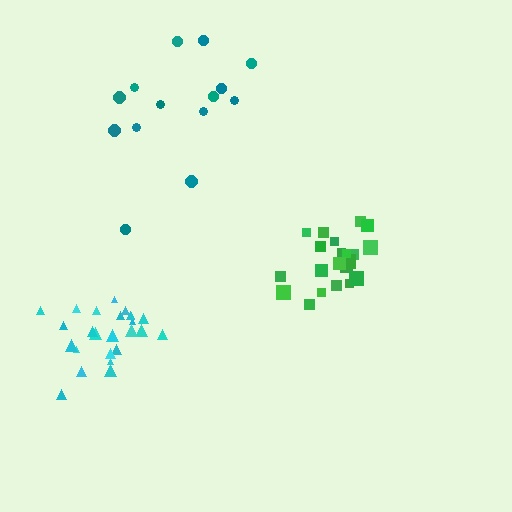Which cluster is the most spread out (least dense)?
Teal.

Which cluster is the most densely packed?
Cyan.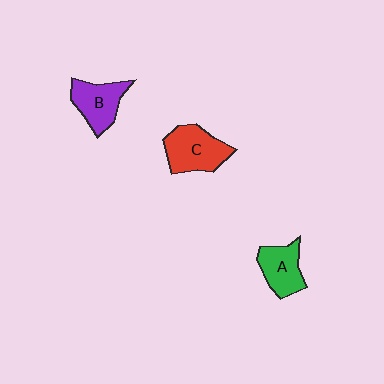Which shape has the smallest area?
Shape A (green).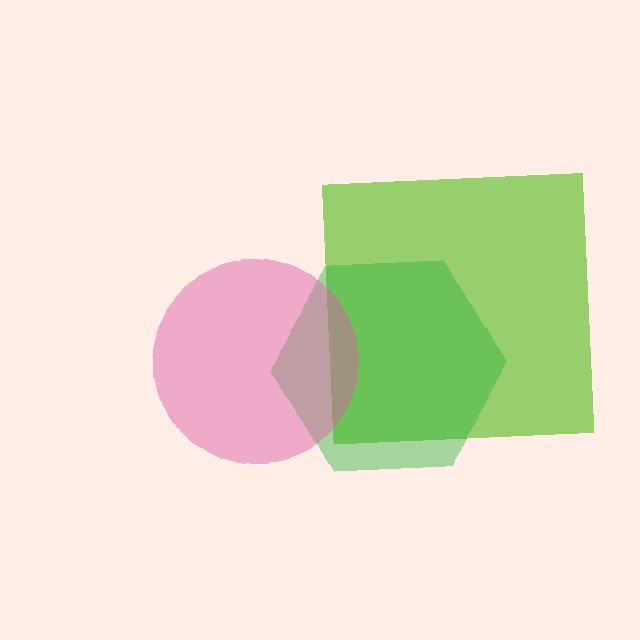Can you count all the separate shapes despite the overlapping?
Yes, there are 3 separate shapes.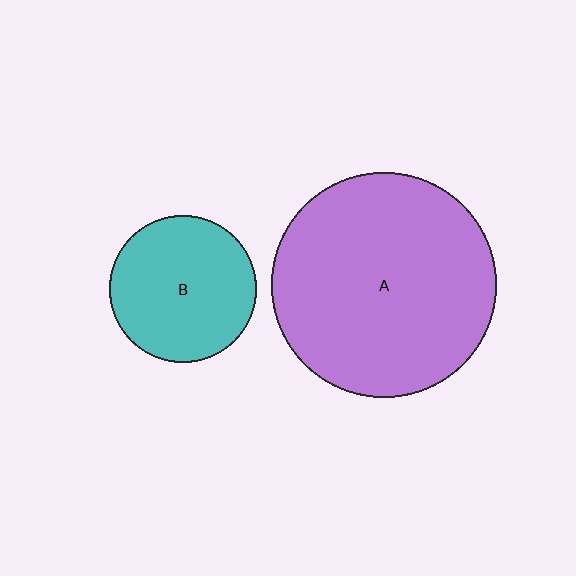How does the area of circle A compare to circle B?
Approximately 2.4 times.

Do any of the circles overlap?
No, none of the circles overlap.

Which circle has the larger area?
Circle A (purple).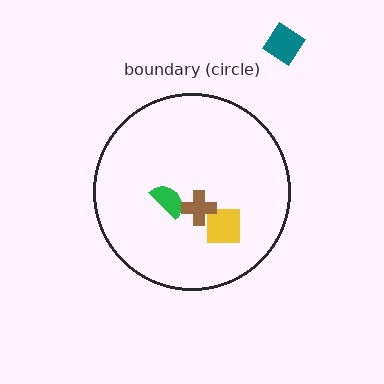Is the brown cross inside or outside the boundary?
Inside.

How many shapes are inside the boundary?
3 inside, 1 outside.